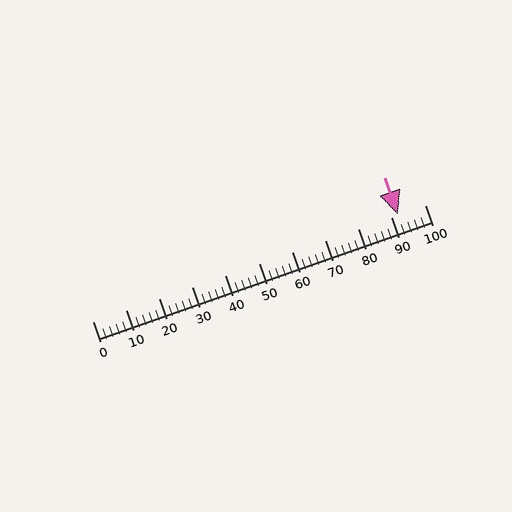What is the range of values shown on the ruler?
The ruler shows values from 0 to 100.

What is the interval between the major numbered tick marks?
The major tick marks are spaced 10 units apart.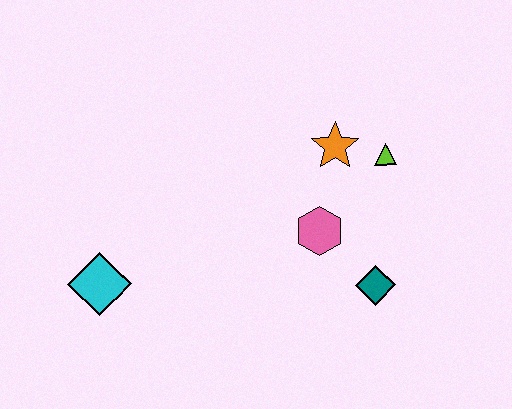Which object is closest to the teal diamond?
The pink hexagon is closest to the teal diamond.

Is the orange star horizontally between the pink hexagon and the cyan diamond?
No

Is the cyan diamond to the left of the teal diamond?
Yes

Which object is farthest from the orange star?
The cyan diamond is farthest from the orange star.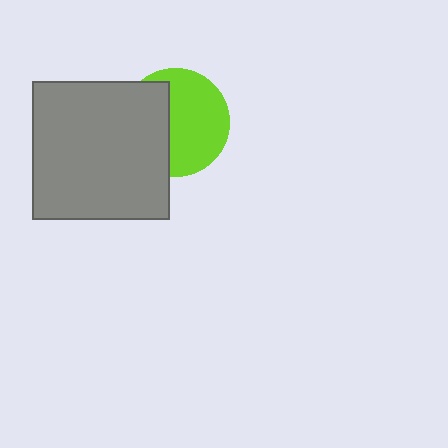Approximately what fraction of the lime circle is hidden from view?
Roughly 40% of the lime circle is hidden behind the gray square.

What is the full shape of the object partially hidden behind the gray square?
The partially hidden object is a lime circle.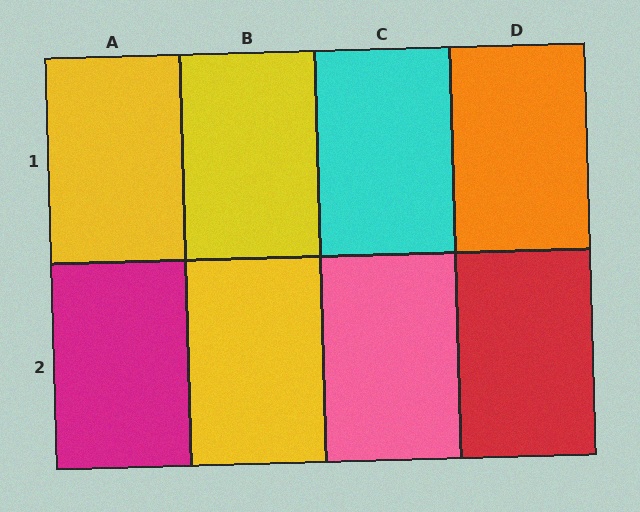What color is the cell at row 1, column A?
Yellow.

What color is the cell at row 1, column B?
Yellow.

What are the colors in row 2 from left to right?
Magenta, yellow, pink, red.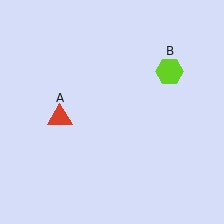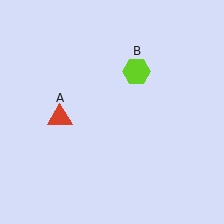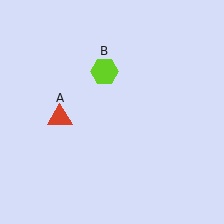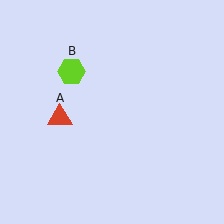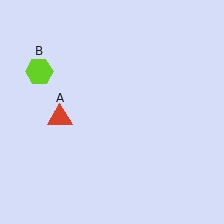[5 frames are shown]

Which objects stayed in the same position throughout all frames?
Red triangle (object A) remained stationary.